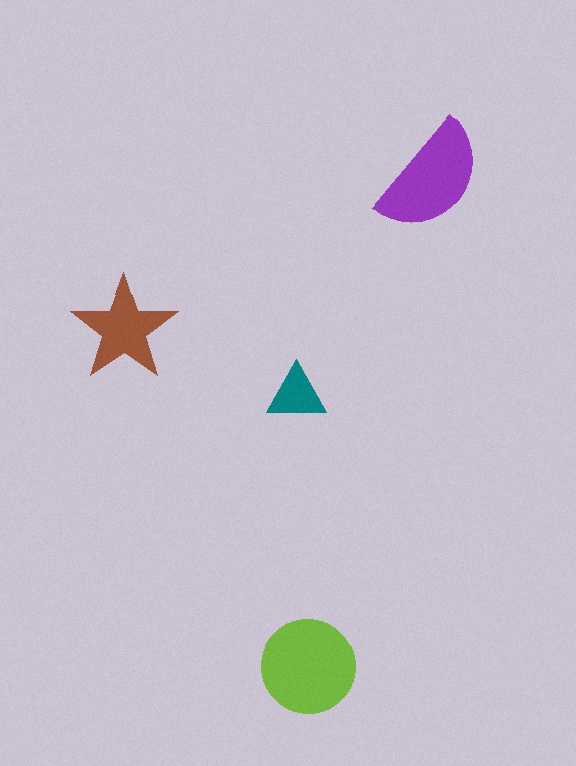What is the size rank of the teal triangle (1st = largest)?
4th.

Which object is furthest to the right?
The purple semicircle is rightmost.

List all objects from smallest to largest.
The teal triangle, the brown star, the purple semicircle, the lime circle.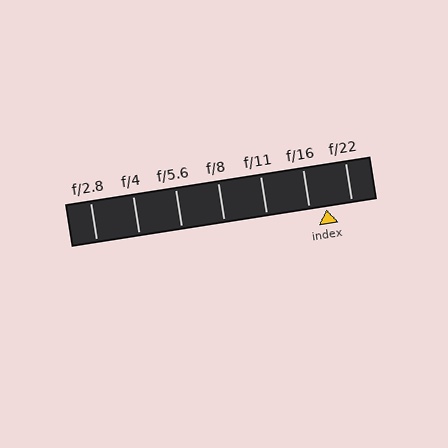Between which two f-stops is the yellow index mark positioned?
The index mark is between f/16 and f/22.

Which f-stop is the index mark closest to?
The index mark is closest to f/16.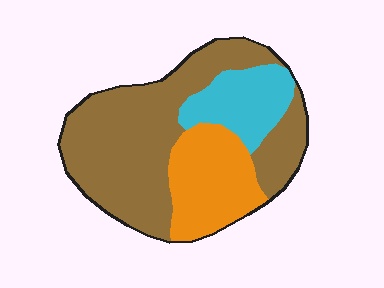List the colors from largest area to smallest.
From largest to smallest: brown, orange, cyan.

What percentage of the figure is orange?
Orange takes up about one quarter (1/4) of the figure.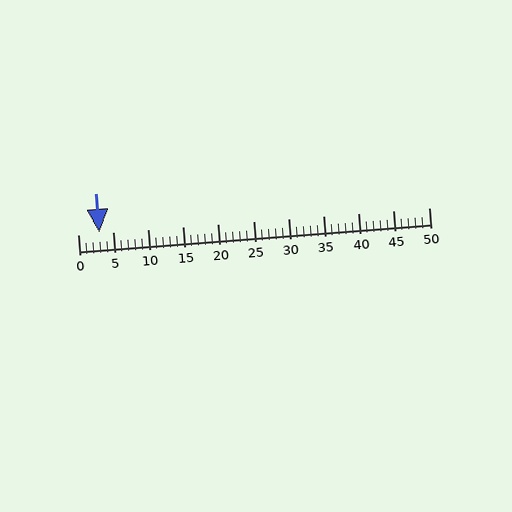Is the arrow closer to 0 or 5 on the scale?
The arrow is closer to 5.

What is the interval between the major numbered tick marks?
The major tick marks are spaced 5 units apart.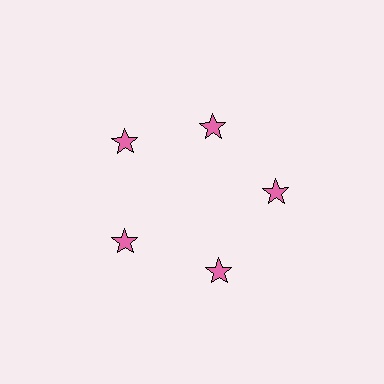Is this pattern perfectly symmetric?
No. The 5 pink stars are arranged in a ring, but one element near the 1 o'clock position is pulled inward toward the center, breaking the 5-fold rotational symmetry.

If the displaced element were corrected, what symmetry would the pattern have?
It would have 5-fold rotational symmetry — the pattern would map onto itself every 72 degrees.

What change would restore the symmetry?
The symmetry would be restored by moving it outward, back onto the ring so that all 5 stars sit at equal angles and equal distance from the center.